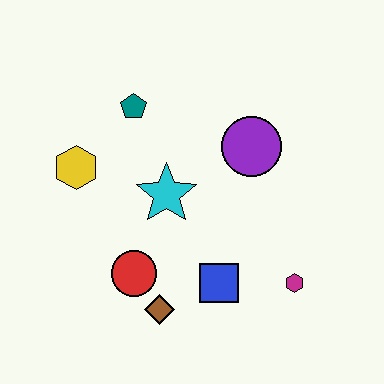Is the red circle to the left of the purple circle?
Yes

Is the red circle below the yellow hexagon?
Yes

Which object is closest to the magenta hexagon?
The blue square is closest to the magenta hexagon.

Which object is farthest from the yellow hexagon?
The magenta hexagon is farthest from the yellow hexagon.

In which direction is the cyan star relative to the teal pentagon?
The cyan star is below the teal pentagon.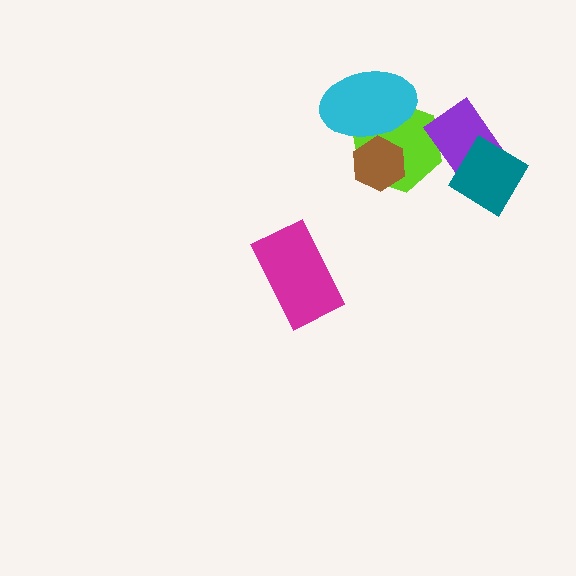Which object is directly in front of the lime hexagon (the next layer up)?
The cyan ellipse is directly in front of the lime hexagon.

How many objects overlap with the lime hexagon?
3 objects overlap with the lime hexagon.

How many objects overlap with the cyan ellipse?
2 objects overlap with the cyan ellipse.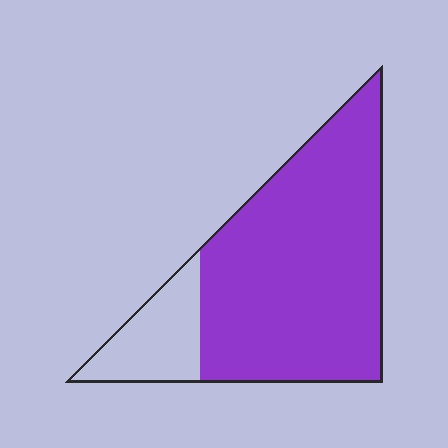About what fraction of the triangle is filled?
About five sixths (5/6).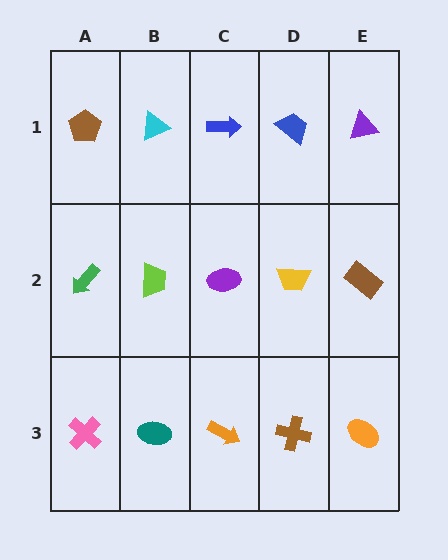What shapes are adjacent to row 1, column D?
A yellow trapezoid (row 2, column D), a blue arrow (row 1, column C), a purple triangle (row 1, column E).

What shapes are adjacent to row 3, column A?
A green arrow (row 2, column A), a teal ellipse (row 3, column B).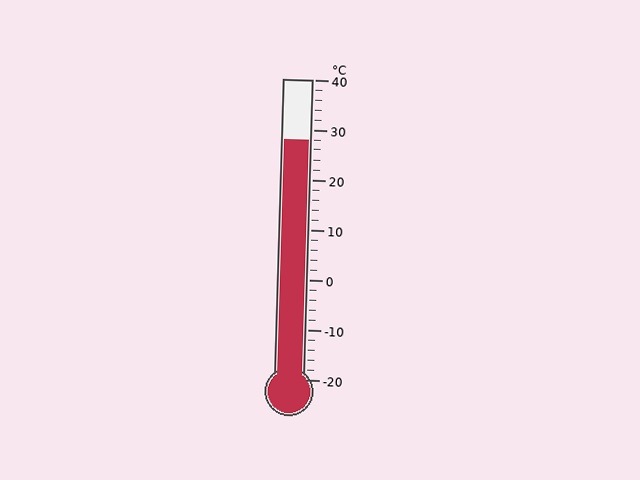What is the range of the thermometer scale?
The thermometer scale ranges from -20°C to 40°C.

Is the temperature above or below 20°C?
The temperature is above 20°C.